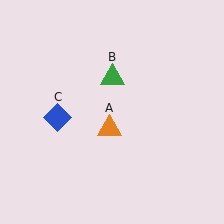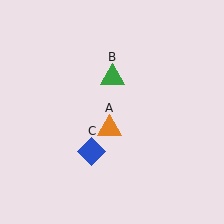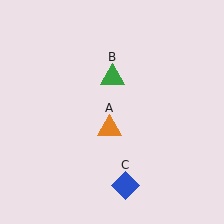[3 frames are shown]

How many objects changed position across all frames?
1 object changed position: blue diamond (object C).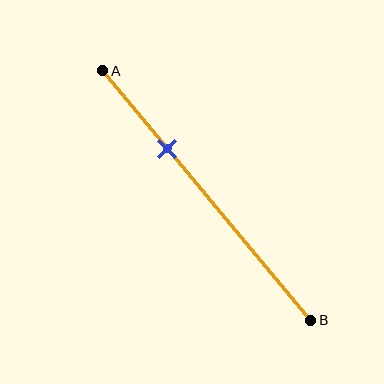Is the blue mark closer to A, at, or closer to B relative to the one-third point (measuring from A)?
The blue mark is approximately at the one-third point of segment AB.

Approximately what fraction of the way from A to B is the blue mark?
The blue mark is approximately 30% of the way from A to B.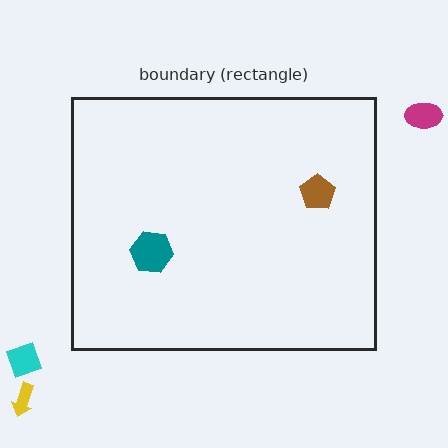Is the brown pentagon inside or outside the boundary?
Inside.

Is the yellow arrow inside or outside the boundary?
Outside.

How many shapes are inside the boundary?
2 inside, 3 outside.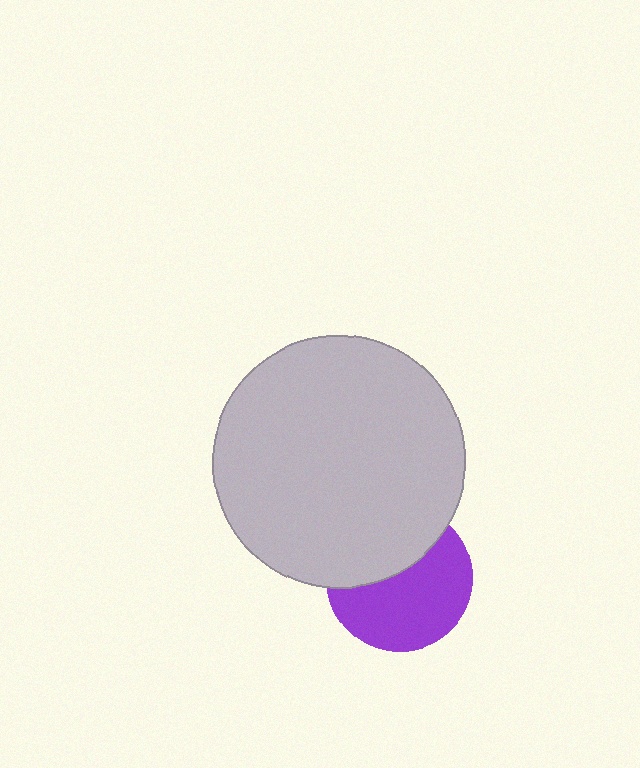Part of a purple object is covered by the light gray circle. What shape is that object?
It is a circle.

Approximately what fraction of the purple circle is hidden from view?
Roughly 40% of the purple circle is hidden behind the light gray circle.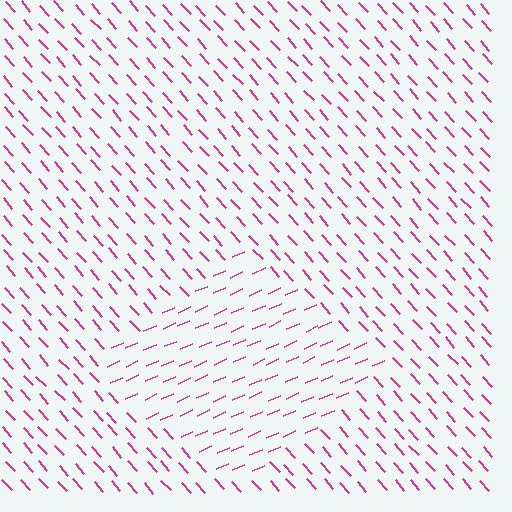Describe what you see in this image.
The image is filled with small magenta line segments. A diamond region in the image has lines oriented differently from the surrounding lines, creating a visible texture boundary.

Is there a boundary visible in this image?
Yes, there is a texture boundary formed by a change in line orientation.